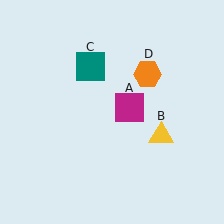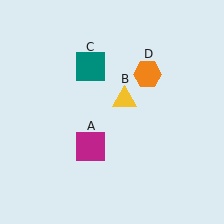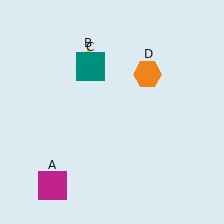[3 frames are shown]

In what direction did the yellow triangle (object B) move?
The yellow triangle (object B) moved up and to the left.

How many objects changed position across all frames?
2 objects changed position: magenta square (object A), yellow triangle (object B).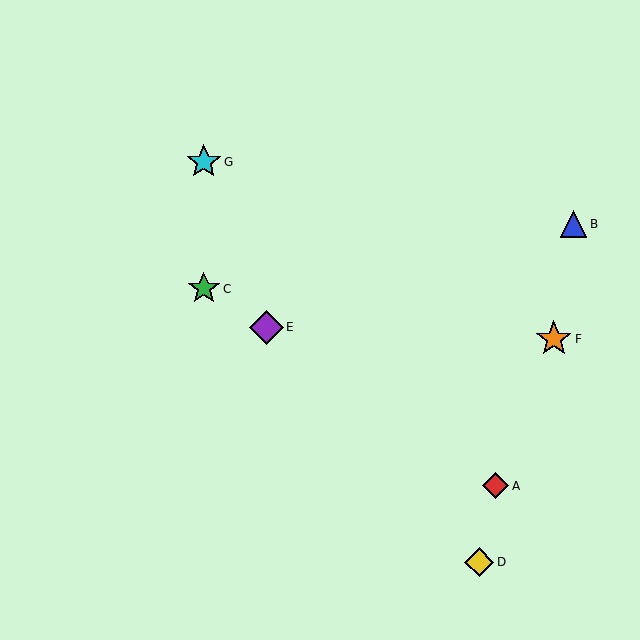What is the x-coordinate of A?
Object A is at x≈496.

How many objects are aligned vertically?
2 objects (C, G) are aligned vertically.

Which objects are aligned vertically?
Objects C, G are aligned vertically.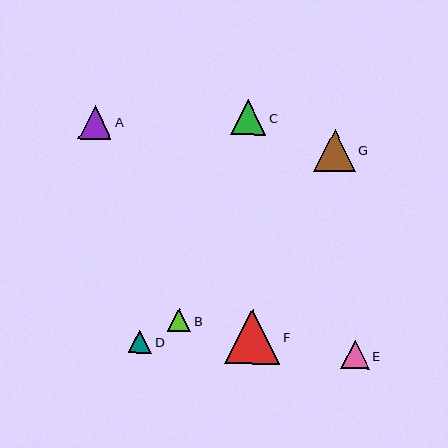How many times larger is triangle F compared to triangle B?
Triangle F is approximately 2.4 times the size of triangle B.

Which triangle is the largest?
Triangle F is the largest with a size of approximately 55 pixels.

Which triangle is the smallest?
Triangle B is the smallest with a size of approximately 23 pixels.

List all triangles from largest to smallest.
From largest to smallest: F, G, C, A, E, D, B.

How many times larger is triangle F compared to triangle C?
Triangle F is approximately 1.6 times the size of triangle C.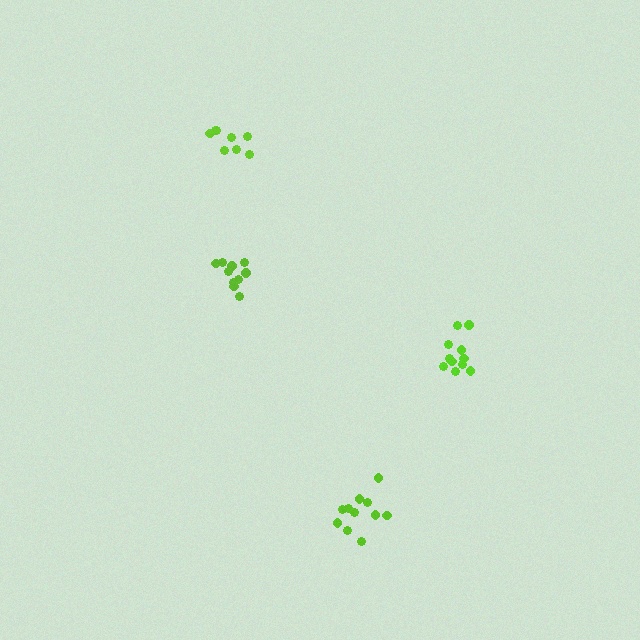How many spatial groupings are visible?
There are 4 spatial groupings.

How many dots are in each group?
Group 1: 11 dots, Group 2: 11 dots, Group 3: 11 dots, Group 4: 8 dots (41 total).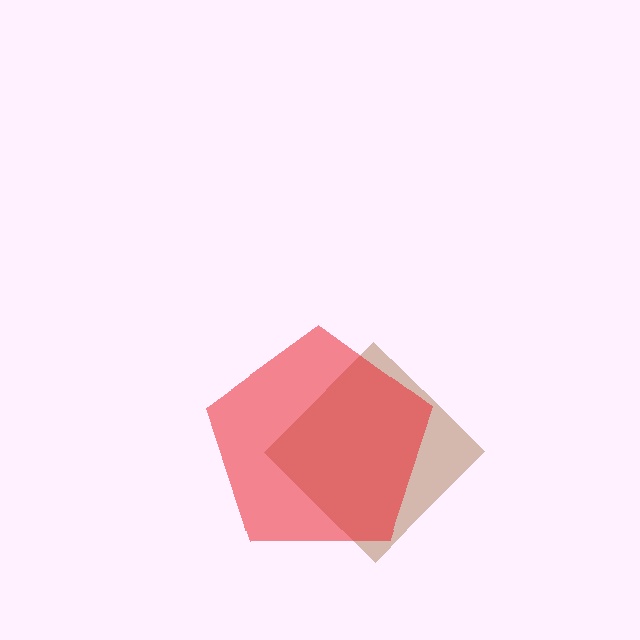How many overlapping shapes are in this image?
There are 2 overlapping shapes in the image.